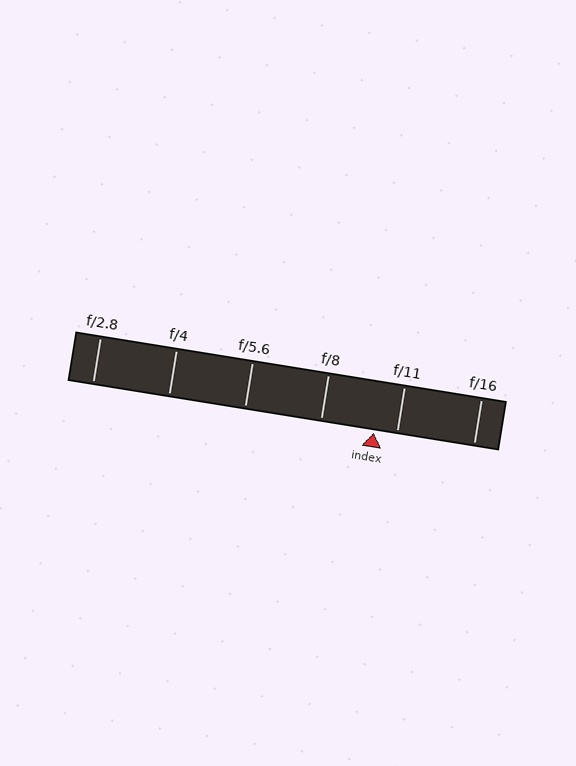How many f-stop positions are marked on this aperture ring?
There are 6 f-stop positions marked.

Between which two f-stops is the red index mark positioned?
The index mark is between f/8 and f/11.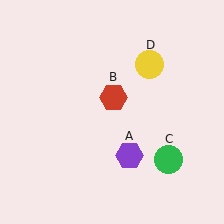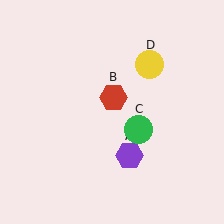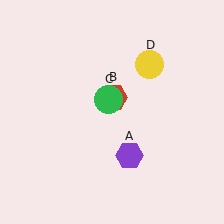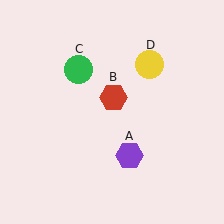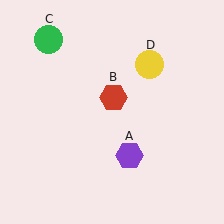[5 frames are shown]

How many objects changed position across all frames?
1 object changed position: green circle (object C).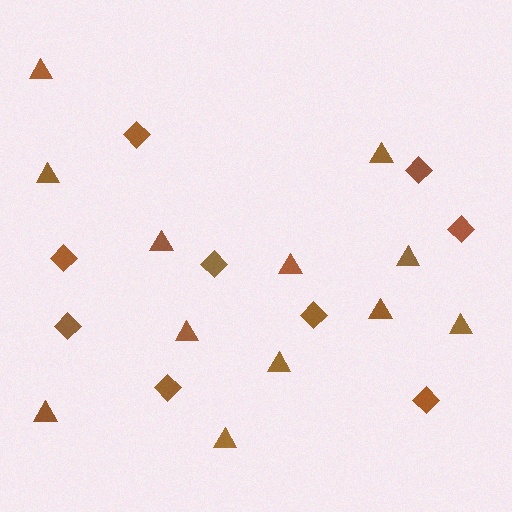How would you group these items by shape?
There are 2 groups: one group of triangles (12) and one group of diamonds (9).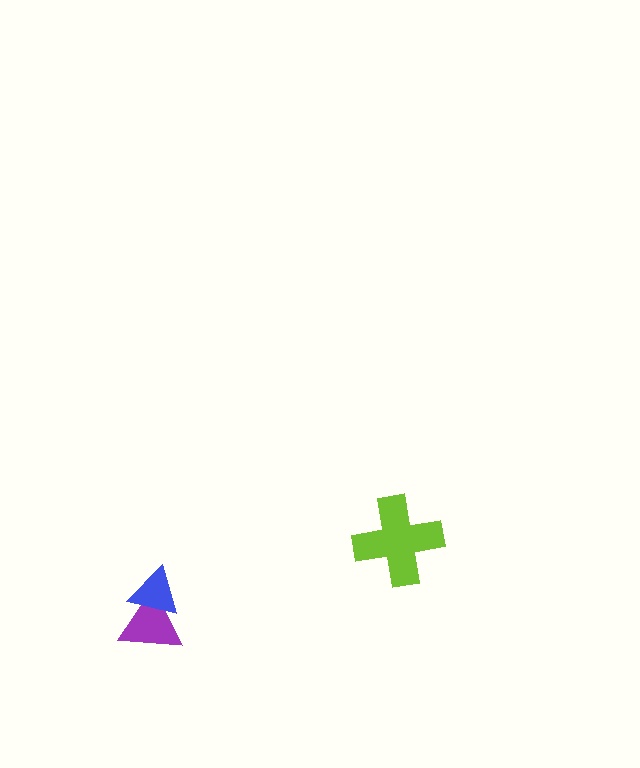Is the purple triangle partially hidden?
Yes, it is partially covered by another shape.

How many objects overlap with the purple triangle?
1 object overlaps with the purple triangle.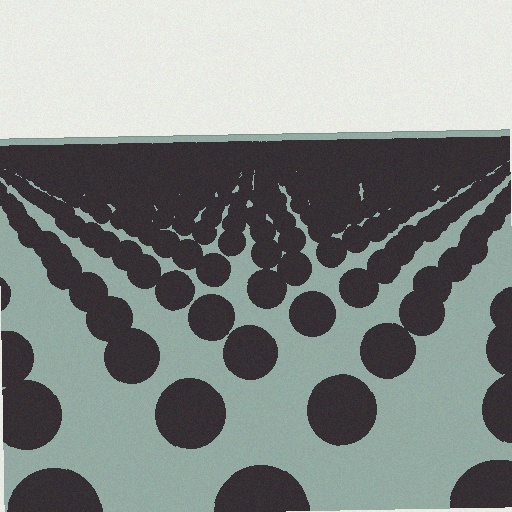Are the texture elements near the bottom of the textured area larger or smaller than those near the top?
Larger. Near the bottom, elements are closer to the viewer and appear at a bigger on-screen size.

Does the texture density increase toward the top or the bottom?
Density increases toward the top.